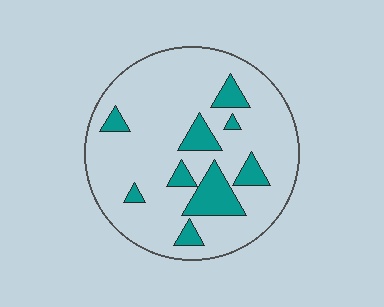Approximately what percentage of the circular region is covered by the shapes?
Approximately 15%.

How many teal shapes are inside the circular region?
9.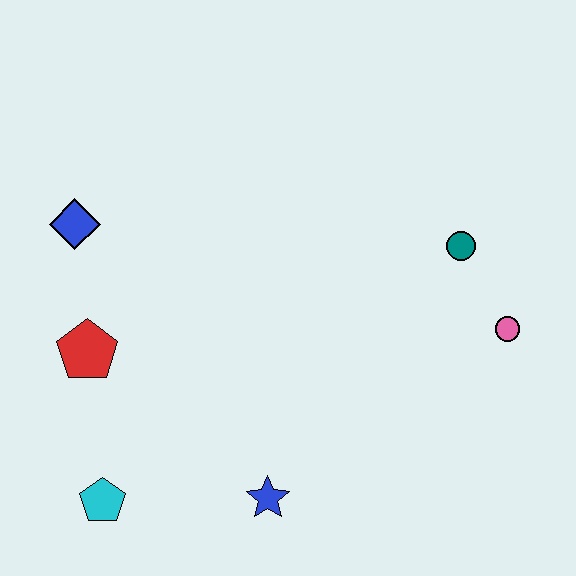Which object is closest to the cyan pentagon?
The red pentagon is closest to the cyan pentagon.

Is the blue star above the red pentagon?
No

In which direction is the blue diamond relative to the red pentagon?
The blue diamond is above the red pentagon.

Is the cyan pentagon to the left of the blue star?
Yes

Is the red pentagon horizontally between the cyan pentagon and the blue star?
No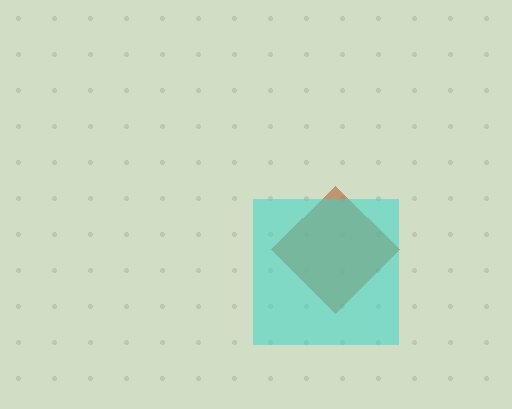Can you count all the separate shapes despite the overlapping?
Yes, there are 2 separate shapes.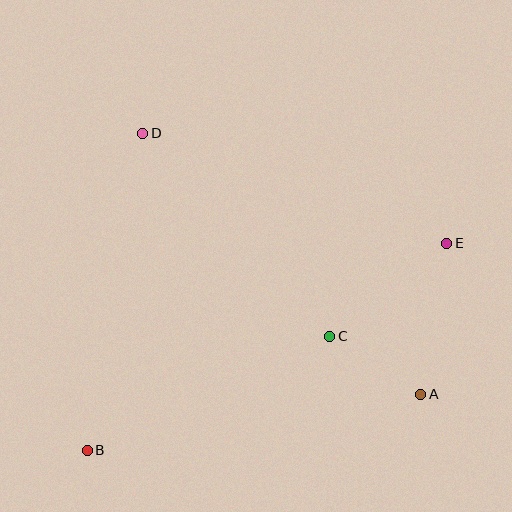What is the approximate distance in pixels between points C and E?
The distance between C and E is approximately 150 pixels.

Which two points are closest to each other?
Points A and C are closest to each other.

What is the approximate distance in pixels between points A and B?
The distance between A and B is approximately 338 pixels.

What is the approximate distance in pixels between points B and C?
The distance between B and C is approximately 268 pixels.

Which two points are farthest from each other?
Points B and E are farthest from each other.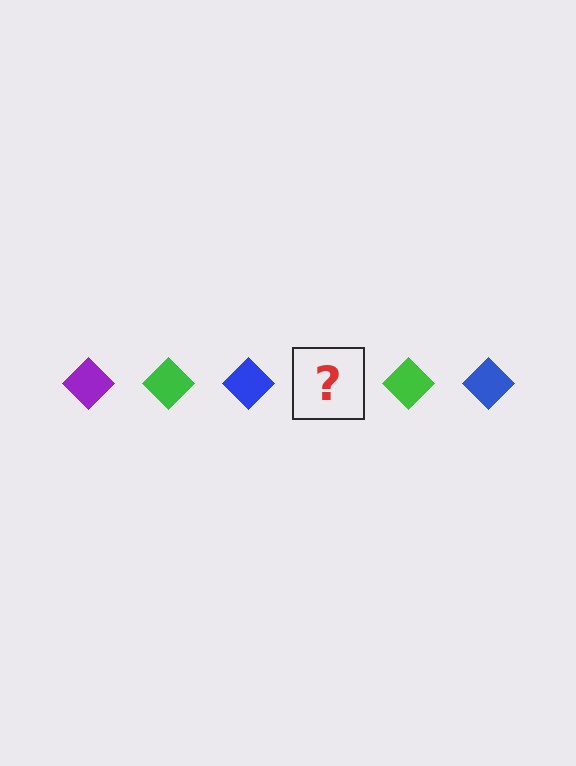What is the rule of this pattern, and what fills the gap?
The rule is that the pattern cycles through purple, green, blue diamonds. The gap should be filled with a purple diamond.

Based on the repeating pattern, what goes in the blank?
The blank should be a purple diamond.